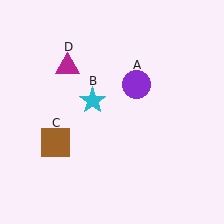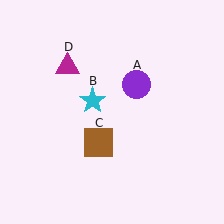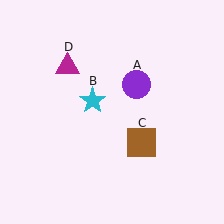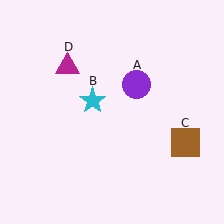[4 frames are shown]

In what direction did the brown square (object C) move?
The brown square (object C) moved right.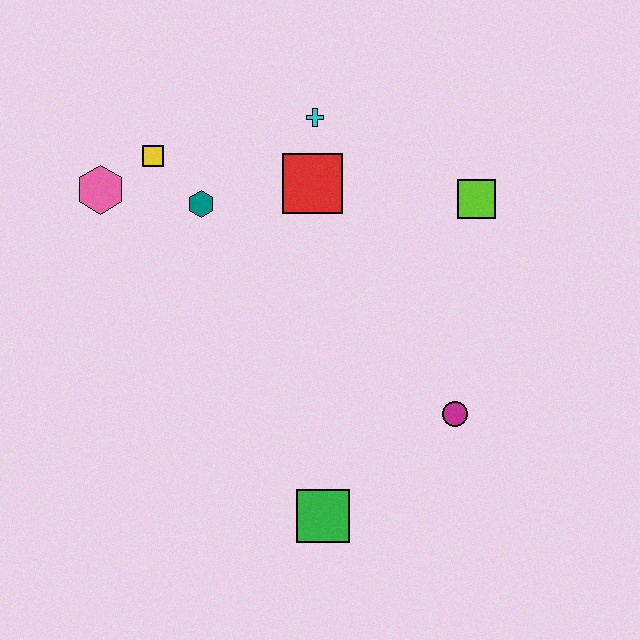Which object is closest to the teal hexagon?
The yellow square is closest to the teal hexagon.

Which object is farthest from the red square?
The green square is farthest from the red square.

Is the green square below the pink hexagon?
Yes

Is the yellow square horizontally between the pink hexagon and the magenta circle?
Yes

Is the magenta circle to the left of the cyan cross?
No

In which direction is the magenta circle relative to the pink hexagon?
The magenta circle is to the right of the pink hexagon.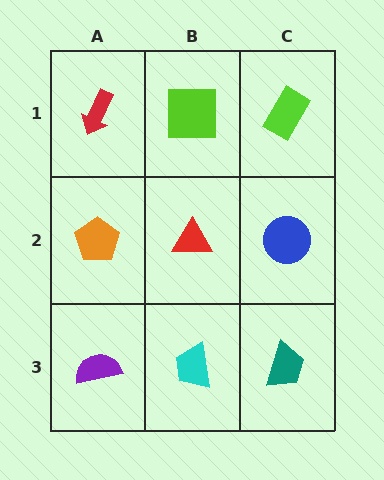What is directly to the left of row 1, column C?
A lime square.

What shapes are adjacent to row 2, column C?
A lime rectangle (row 1, column C), a teal trapezoid (row 3, column C), a red triangle (row 2, column B).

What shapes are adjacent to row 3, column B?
A red triangle (row 2, column B), a purple semicircle (row 3, column A), a teal trapezoid (row 3, column C).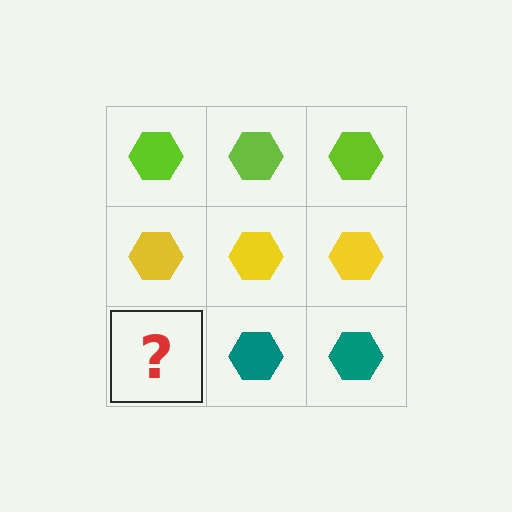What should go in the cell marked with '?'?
The missing cell should contain a teal hexagon.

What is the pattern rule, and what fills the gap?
The rule is that each row has a consistent color. The gap should be filled with a teal hexagon.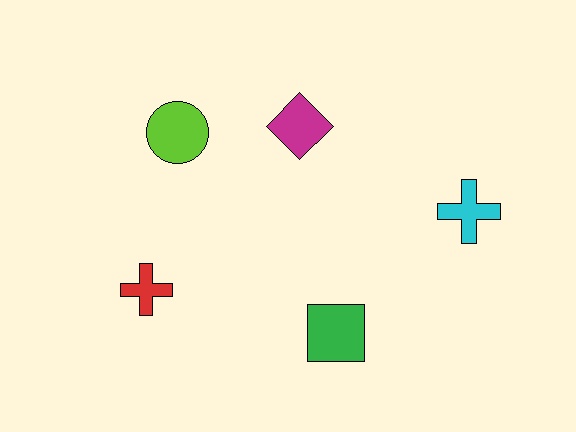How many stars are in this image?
There are no stars.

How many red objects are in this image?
There is 1 red object.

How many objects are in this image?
There are 5 objects.